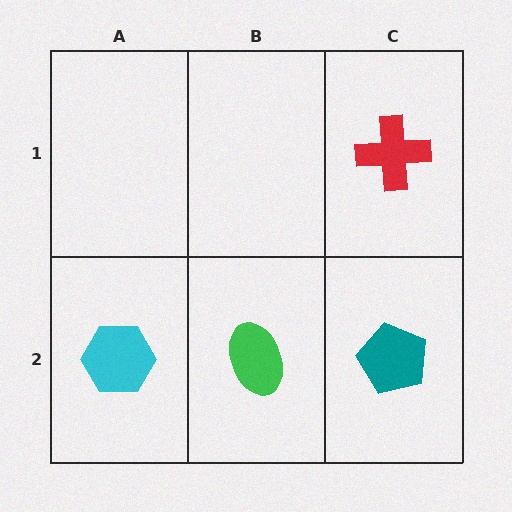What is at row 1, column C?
A red cross.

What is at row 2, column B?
A green ellipse.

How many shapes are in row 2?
3 shapes.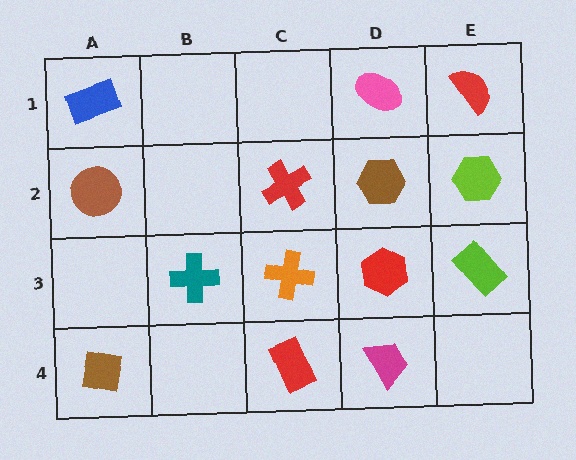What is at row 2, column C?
A red cross.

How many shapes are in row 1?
3 shapes.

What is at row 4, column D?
A magenta trapezoid.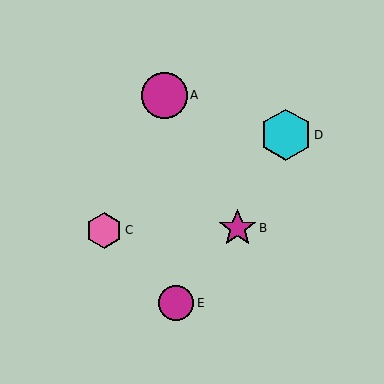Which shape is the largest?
The cyan hexagon (labeled D) is the largest.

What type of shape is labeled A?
Shape A is a magenta circle.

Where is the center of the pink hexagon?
The center of the pink hexagon is at (104, 230).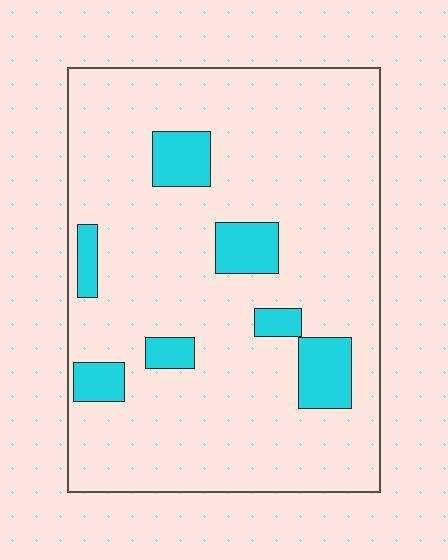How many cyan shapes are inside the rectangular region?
7.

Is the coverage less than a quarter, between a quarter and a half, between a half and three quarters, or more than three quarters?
Less than a quarter.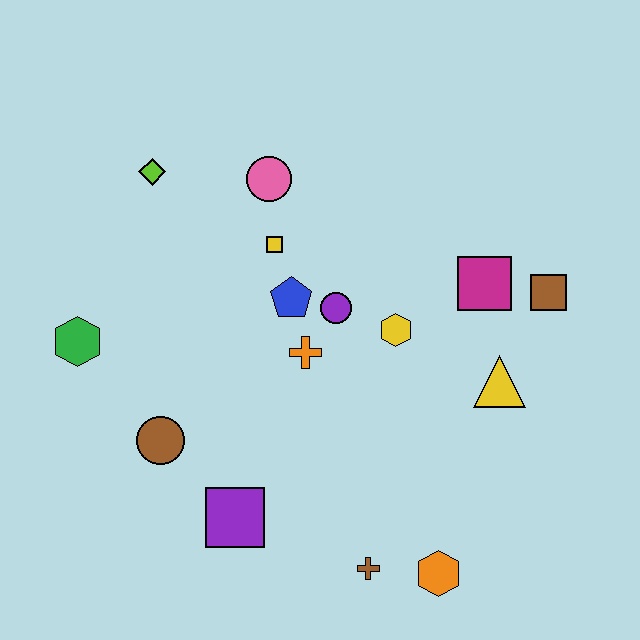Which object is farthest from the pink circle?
The orange hexagon is farthest from the pink circle.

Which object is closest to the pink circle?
The yellow square is closest to the pink circle.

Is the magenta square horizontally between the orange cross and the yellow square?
No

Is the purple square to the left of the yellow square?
Yes